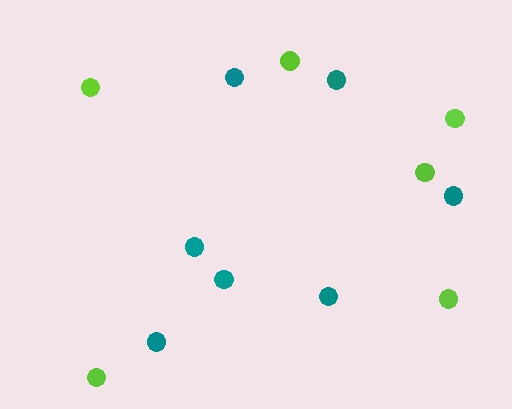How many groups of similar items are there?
There are 2 groups: one group of teal circles (7) and one group of lime circles (6).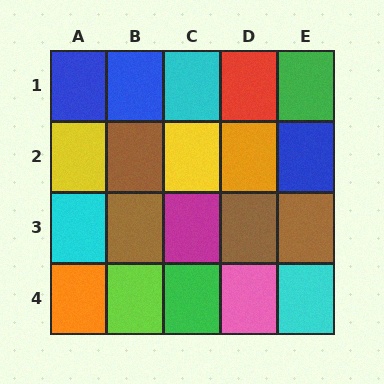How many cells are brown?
4 cells are brown.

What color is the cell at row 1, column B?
Blue.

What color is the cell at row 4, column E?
Cyan.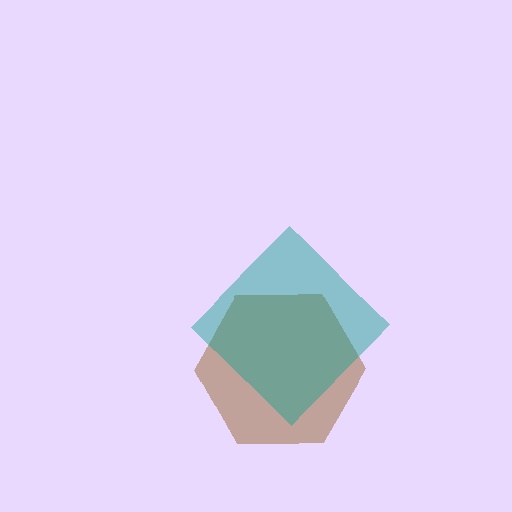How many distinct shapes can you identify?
There are 2 distinct shapes: a brown hexagon, a teal diamond.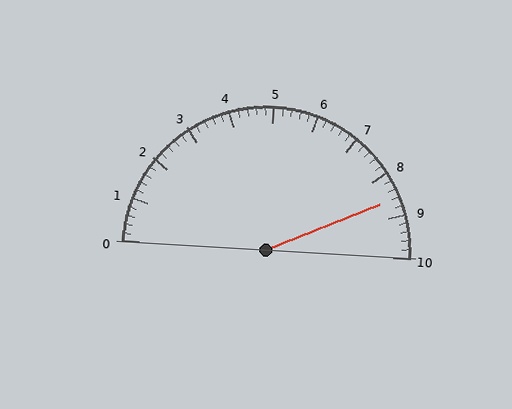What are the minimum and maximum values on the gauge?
The gauge ranges from 0 to 10.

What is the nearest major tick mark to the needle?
The nearest major tick mark is 9.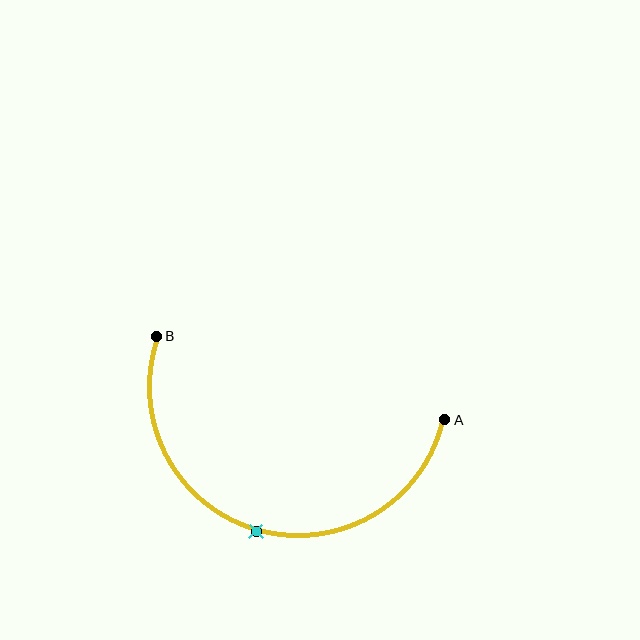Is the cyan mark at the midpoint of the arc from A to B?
Yes. The cyan mark lies on the arc at equal arc-length from both A and B — it is the arc midpoint.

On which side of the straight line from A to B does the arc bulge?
The arc bulges below the straight line connecting A and B.